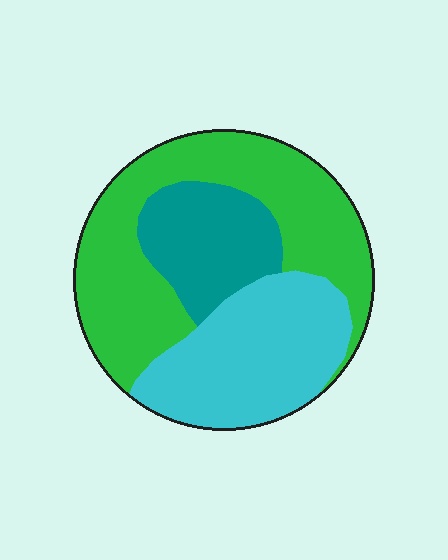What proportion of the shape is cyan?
Cyan takes up about one third (1/3) of the shape.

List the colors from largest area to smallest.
From largest to smallest: green, cyan, teal.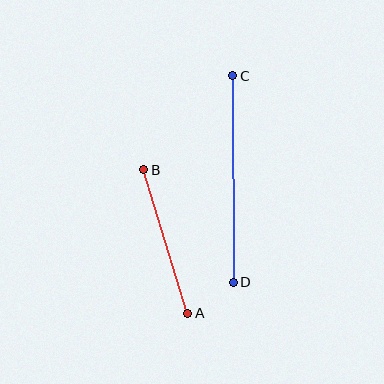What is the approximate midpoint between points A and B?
The midpoint is at approximately (166, 241) pixels.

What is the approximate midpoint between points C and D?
The midpoint is at approximately (233, 179) pixels.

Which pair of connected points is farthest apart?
Points C and D are farthest apart.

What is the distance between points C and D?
The distance is approximately 206 pixels.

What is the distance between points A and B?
The distance is approximately 150 pixels.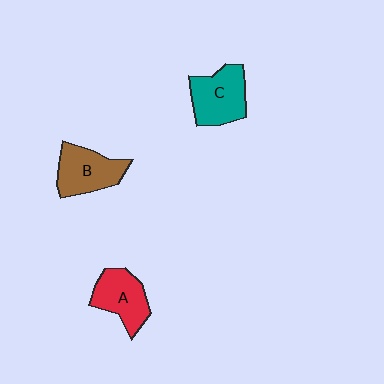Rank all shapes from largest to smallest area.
From largest to smallest: C (teal), B (brown), A (red).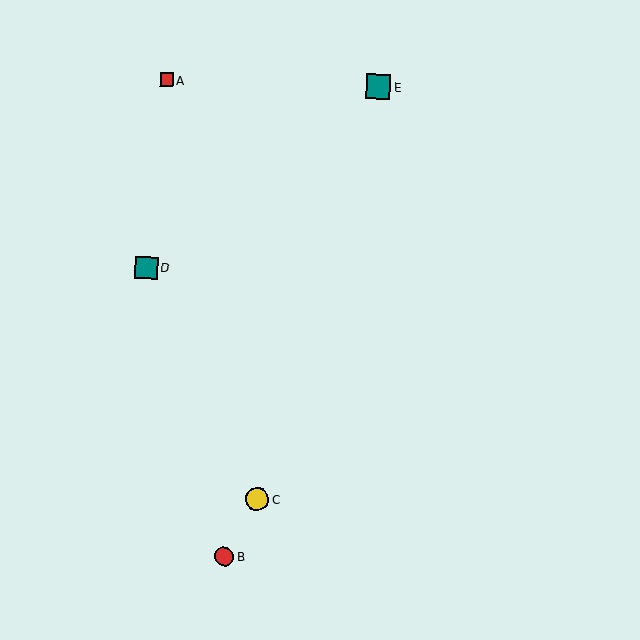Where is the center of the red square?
The center of the red square is at (166, 80).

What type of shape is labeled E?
Shape E is a teal square.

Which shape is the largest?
The teal square (labeled E) is the largest.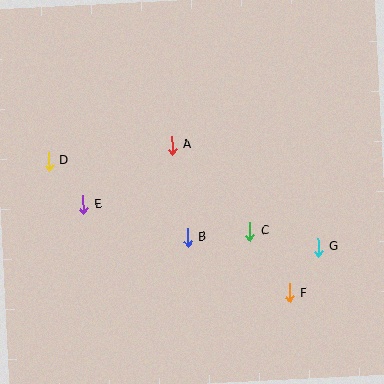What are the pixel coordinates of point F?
Point F is at (290, 293).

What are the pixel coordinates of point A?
Point A is at (172, 145).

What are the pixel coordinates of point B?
Point B is at (187, 237).